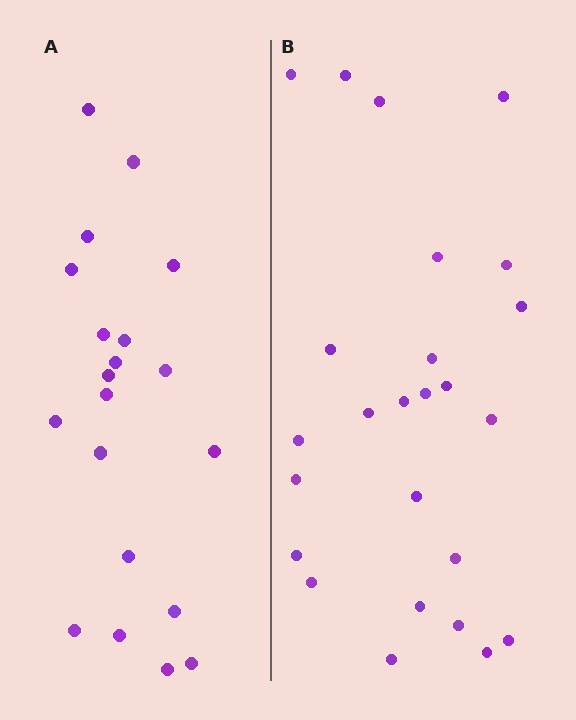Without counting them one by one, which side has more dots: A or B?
Region B (the right region) has more dots.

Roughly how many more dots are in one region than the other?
Region B has about 5 more dots than region A.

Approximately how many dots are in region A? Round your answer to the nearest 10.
About 20 dots.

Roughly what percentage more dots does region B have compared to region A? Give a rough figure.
About 25% more.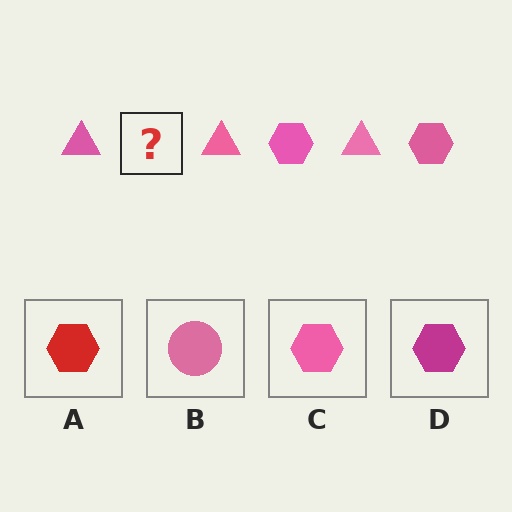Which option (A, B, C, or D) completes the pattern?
C.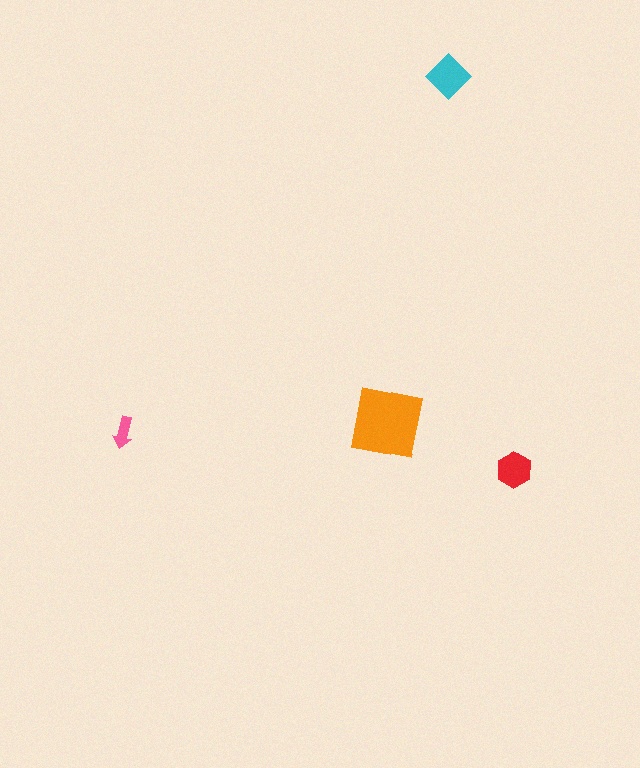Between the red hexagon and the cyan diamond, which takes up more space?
The cyan diamond.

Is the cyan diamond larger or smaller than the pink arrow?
Larger.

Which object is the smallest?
The pink arrow.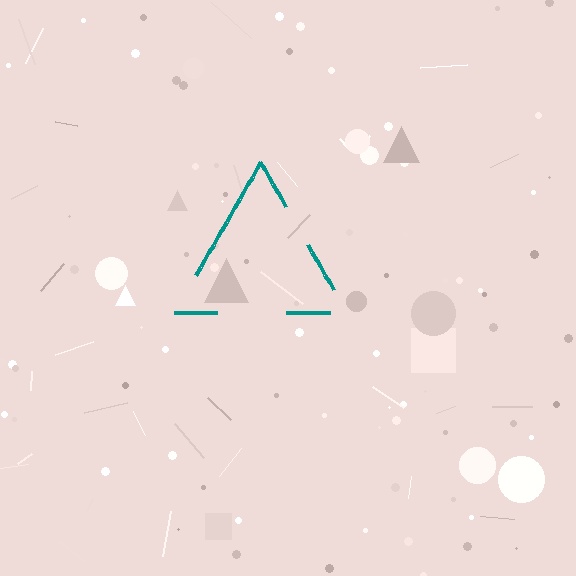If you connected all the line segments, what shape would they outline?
They would outline a triangle.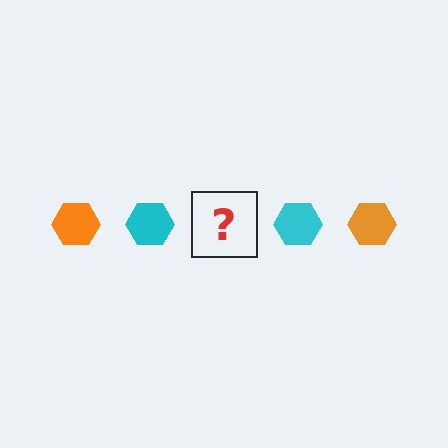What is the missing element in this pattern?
The missing element is an orange hexagon.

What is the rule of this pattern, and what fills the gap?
The rule is that the pattern cycles through orange, cyan hexagons. The gap should be filled with an orange hexagon.